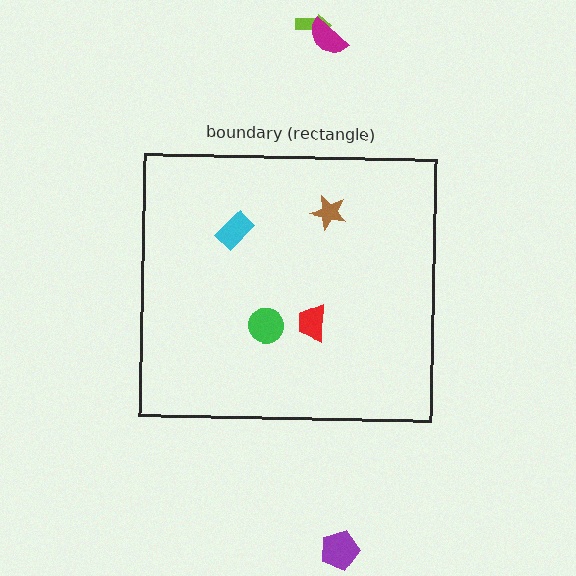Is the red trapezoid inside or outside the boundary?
Inside.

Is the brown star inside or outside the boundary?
Inside.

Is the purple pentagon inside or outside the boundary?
Outside.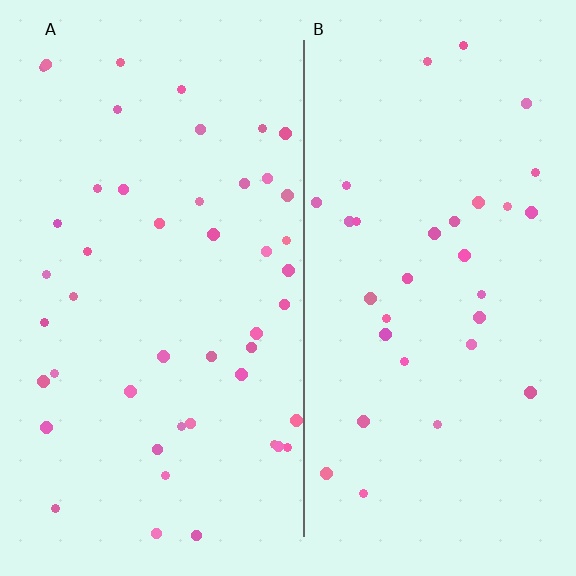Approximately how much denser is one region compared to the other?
Approximately 1.5× — region A over region B.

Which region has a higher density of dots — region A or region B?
A (the left).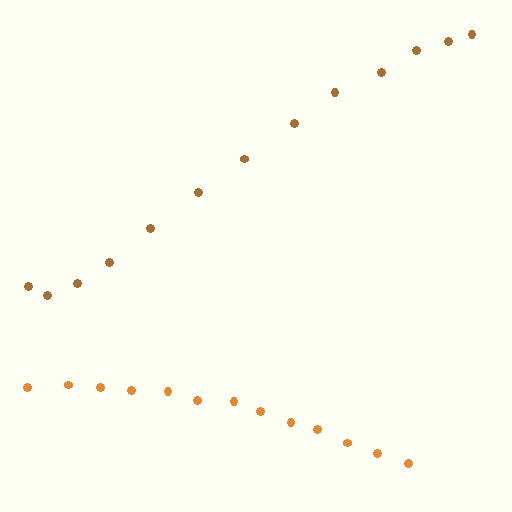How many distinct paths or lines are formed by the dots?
There are 2 distinct paths.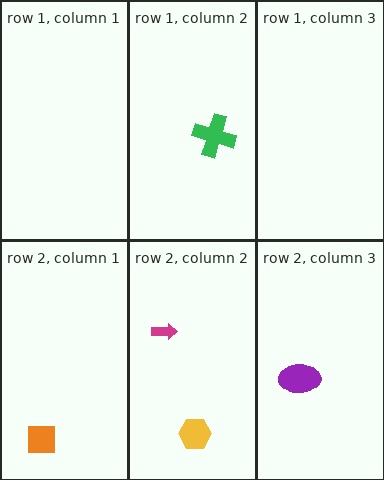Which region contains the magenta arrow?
The row 2, column 2 region.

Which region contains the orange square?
The row 2, column 1 region.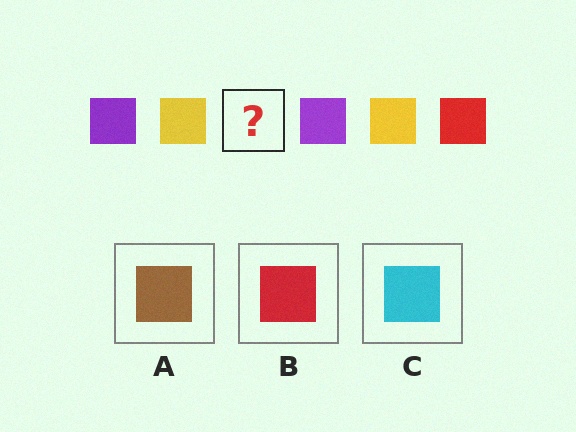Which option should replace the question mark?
Option B.